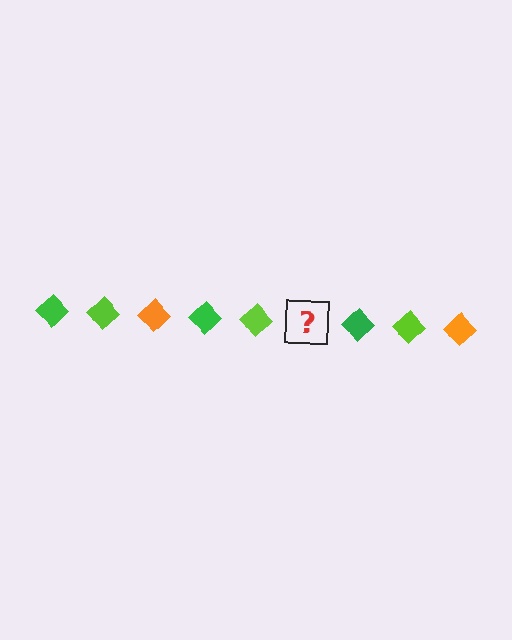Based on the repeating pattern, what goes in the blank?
The blank should be an orange diamond.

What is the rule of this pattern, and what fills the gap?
The rule is that the pattern cycles through green, lime, orange diamonds. The gap should be filled with an orange diamond.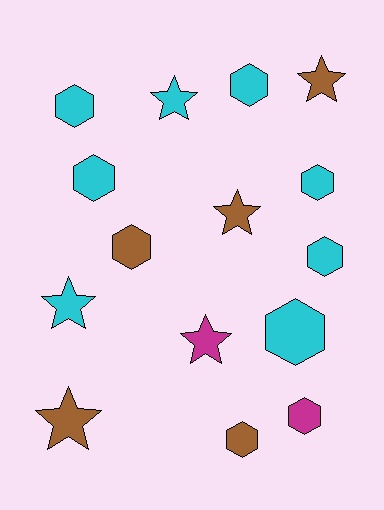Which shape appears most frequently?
Hexagon, with 9 objects.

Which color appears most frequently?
Cyan, with 8 objects.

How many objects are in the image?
There are 15 objects.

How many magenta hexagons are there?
There is 1 magenta hexagon.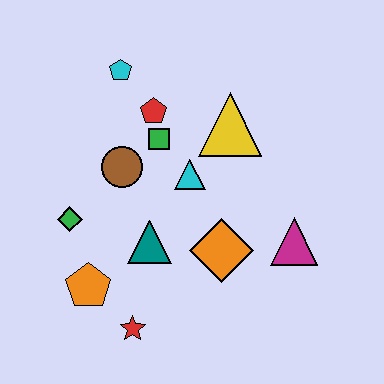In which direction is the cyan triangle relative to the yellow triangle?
The cyan triangle is below the yellow triangle.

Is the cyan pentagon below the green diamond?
No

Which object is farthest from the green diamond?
The magenta triangle is farthest from the green diamond.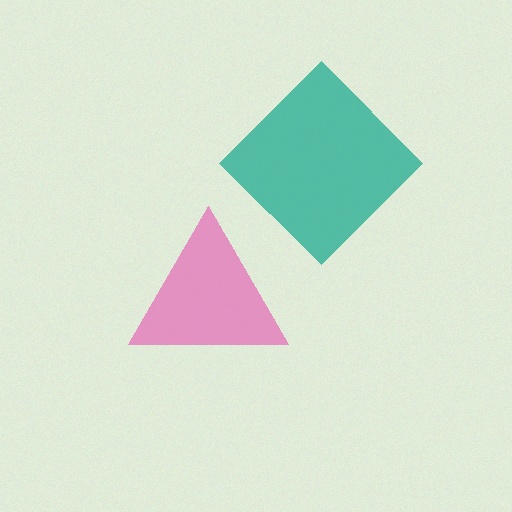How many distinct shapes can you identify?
There are 2 distinct shapes: a pink triangle, a teal diamond.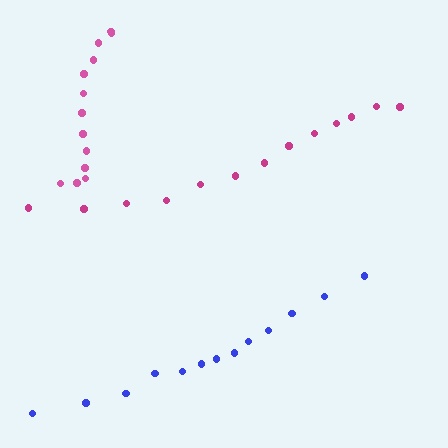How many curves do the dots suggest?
There are 3 distinct paths.